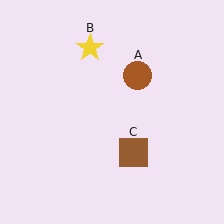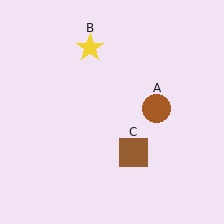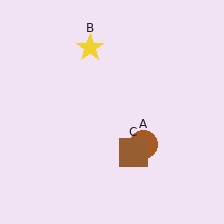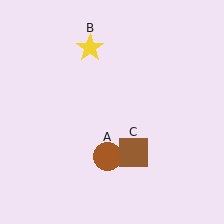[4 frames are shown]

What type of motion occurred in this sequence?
The brown circle (object A) rotated clockwise around the center of the scene.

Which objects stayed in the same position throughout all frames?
Yellow star (object B) and brown square (object C) remained stationary.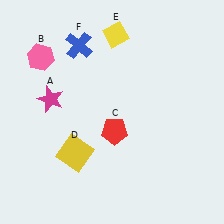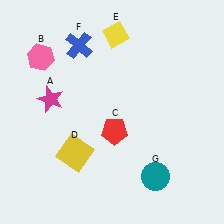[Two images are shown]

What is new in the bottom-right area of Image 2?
A teal circle (G) was added in the bottom-right area of Image 2.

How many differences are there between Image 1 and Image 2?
There is 1 difference between the two images.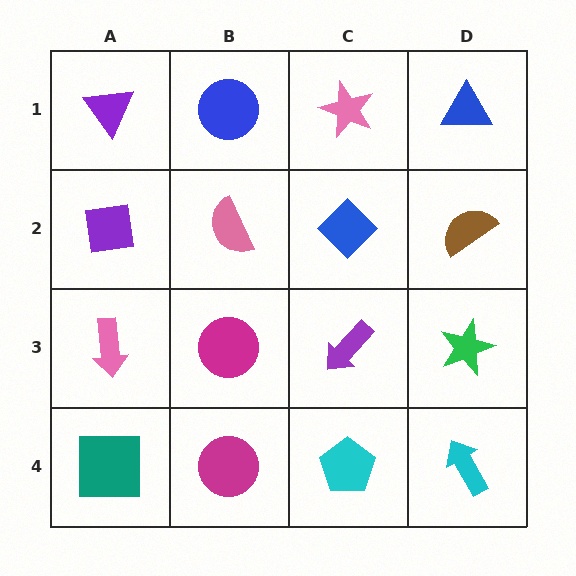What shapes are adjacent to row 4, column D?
A green star (row 3, column D), a cyan pentagon (row 4, column C).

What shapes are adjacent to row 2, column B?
A blue circle (row 1, column B), a magenta circle (row 3, column B), a purple square (row 2, column A), a blue diamond (row 2, column C).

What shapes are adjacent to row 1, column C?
A blue diamond (row 2, column C), a blue circle (row 1, column B), a blue triangle (row 1, column D).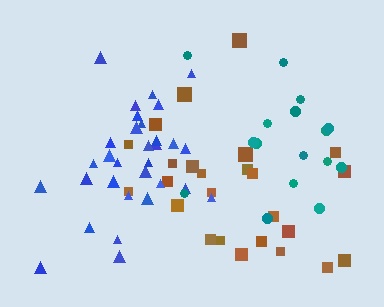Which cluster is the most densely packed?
Blue.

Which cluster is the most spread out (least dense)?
Brown.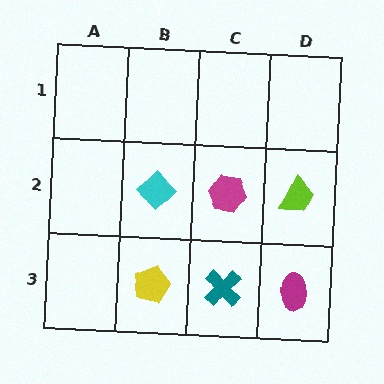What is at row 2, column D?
A lime trapezoid.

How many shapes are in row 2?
3 shapes.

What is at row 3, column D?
A magenta ellipse.